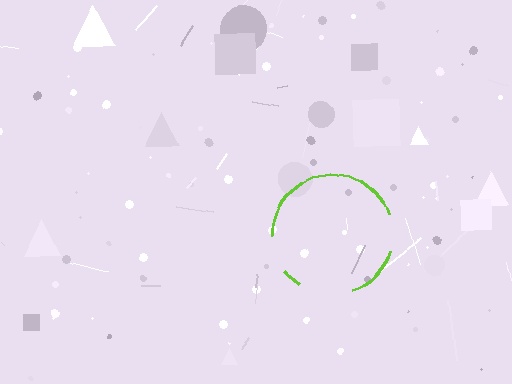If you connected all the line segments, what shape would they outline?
They would outline a circle.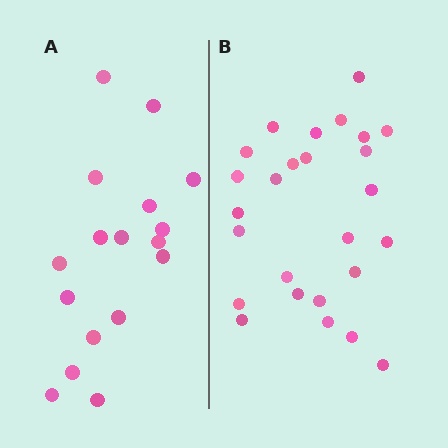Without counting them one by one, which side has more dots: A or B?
Region B (the right region) has more dots.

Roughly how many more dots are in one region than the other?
Region B has roughly 8 or so more dots than region A.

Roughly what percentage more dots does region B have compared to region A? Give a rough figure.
About 55% more.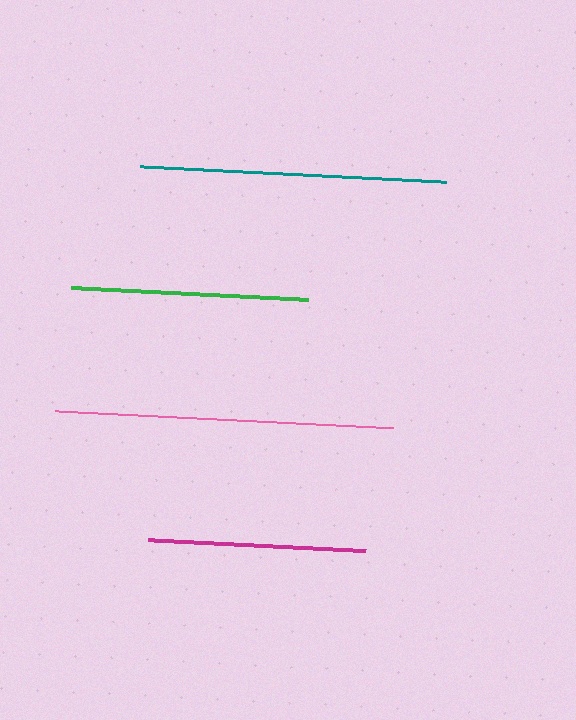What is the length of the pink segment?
The pink segment is approximately 338 pixels long.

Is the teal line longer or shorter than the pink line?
The pink line is longer than the teal line.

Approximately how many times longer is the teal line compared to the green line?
The teal line is approximately 1.3 times the length of the green line.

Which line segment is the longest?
The pink line is the longest at approximately 338 pixels.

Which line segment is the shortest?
The magenta line is the shortest at approximately 217 pixels.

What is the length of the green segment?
The green segment is approximately 237 pixels long.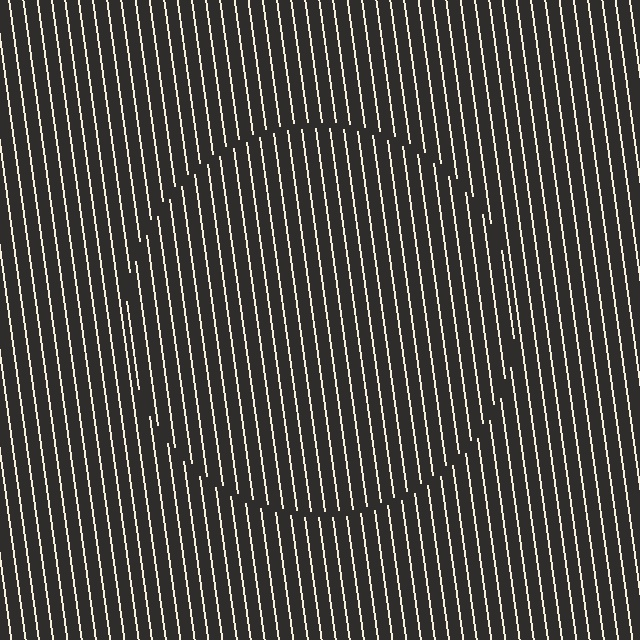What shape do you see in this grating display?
An illusory circle. The interior of the shape contains the same grating, shifted by half a period — the contour is defined by the phase discontinuity where line-ends from the inner and outer gratings abut.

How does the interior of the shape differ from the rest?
The interior of the shape contains the same grating, shifted by half a period — the contour is defined by the phase discontinuity where line-ends from the inner and outer gratings abut.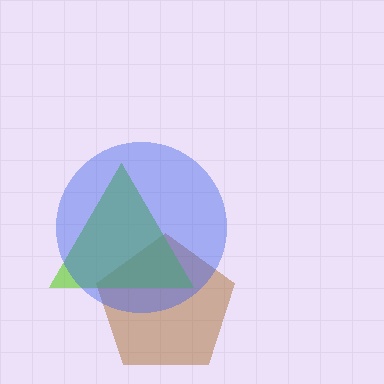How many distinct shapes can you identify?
There are 3 distinct shapes: a brown pentagon, a lime triangle, a blue circle.